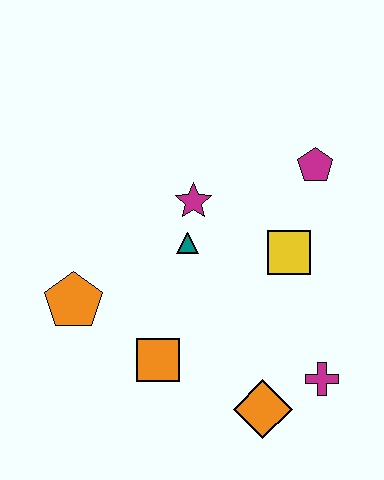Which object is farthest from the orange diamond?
The magenta pentagon is farthest from the orange diamond.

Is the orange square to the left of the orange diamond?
Yes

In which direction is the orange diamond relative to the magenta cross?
The orange diamond is to the left of the magenta cross.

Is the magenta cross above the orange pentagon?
No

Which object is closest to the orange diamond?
The magenta cross is closest to the orange diamond.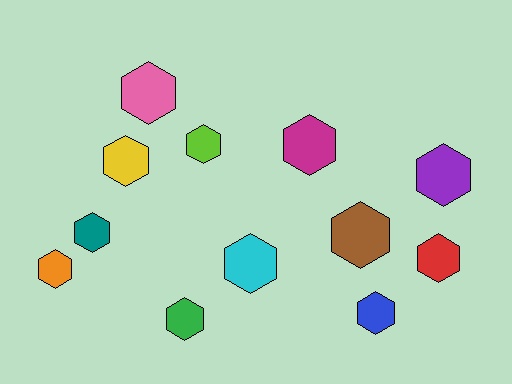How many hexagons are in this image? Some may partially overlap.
There are 12 hexagons.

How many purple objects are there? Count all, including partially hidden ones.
There is 1 purple object.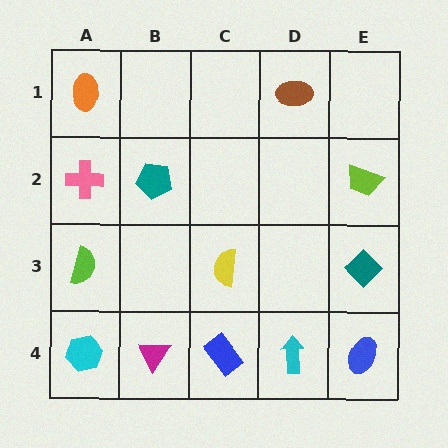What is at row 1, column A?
An orange ellipse.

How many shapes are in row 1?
2 shapes.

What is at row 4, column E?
A blue ellipse.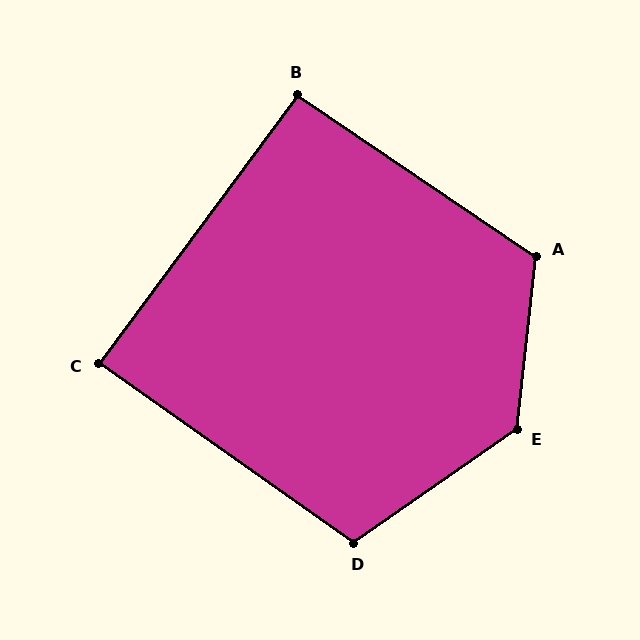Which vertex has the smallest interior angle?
C, at approximately 89 degrees.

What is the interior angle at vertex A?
Approximately 118 degrees (obtuse).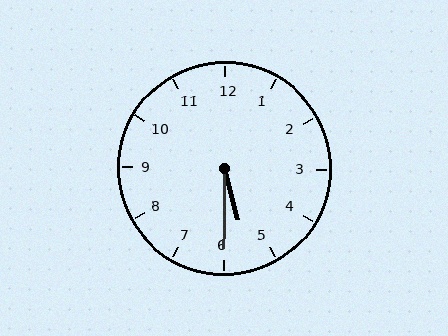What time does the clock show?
5:30.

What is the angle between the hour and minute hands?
Approximately 15 degrees.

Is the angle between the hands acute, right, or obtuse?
It is acute.